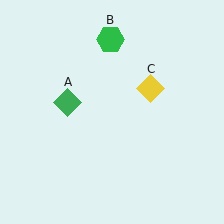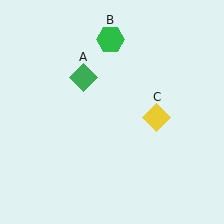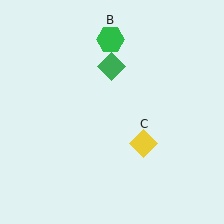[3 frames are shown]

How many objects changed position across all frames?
2 objects changed position: green diamond (object A), yellow diamond (object C).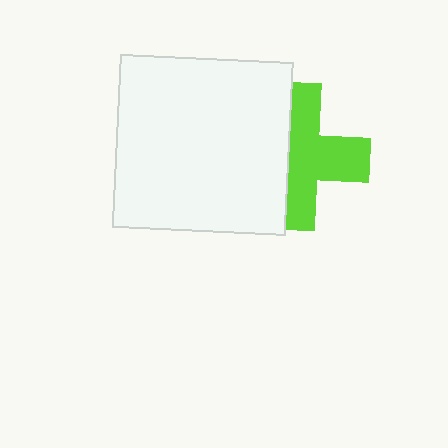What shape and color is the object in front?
The object in front is a white square.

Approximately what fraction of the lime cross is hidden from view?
Roughly 41% of the lime cross is hidden behind the white square.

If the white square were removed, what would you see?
You would see the complete lime cross.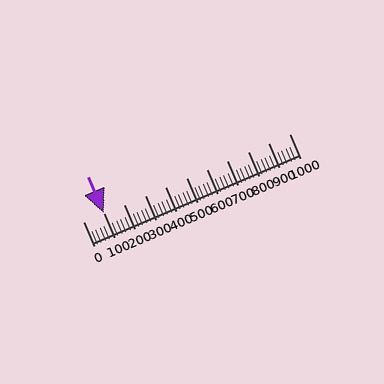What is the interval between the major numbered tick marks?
The major tick marks are spaced 100 units apart.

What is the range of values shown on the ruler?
The ruler shows values from 0 to 1000.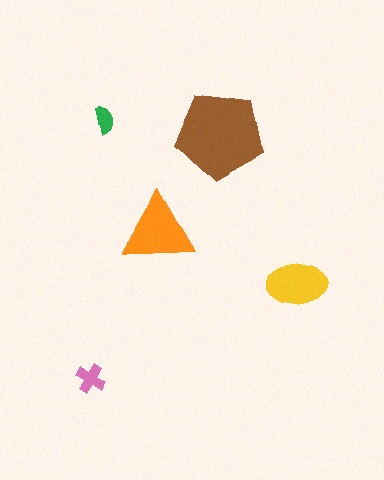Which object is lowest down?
The pink cross is bottommost.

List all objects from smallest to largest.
The green semicircle, the pink cross, the yellow ellipse, the orange triangle, the brown pentagon.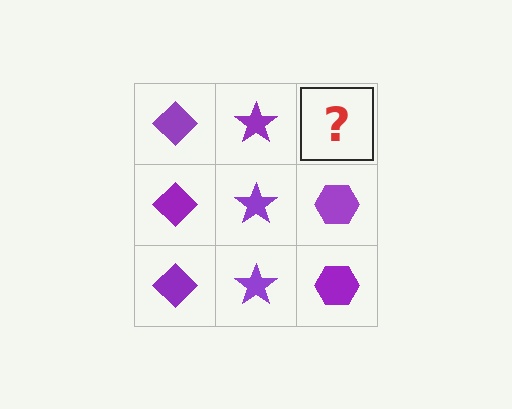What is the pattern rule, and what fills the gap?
The rule is that each column has a consistent shape. The gap should be filled with a purple hexagon.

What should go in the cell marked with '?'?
The missing cell should contain a purple hexagon.